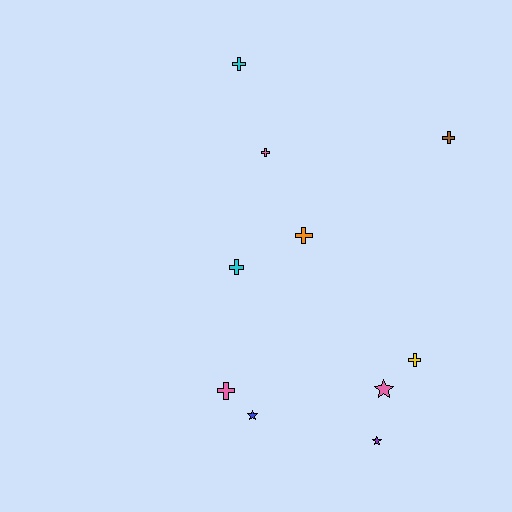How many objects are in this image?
There are 10 objects.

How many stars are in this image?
There are 3 stars.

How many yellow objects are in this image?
There is 1 yellow object.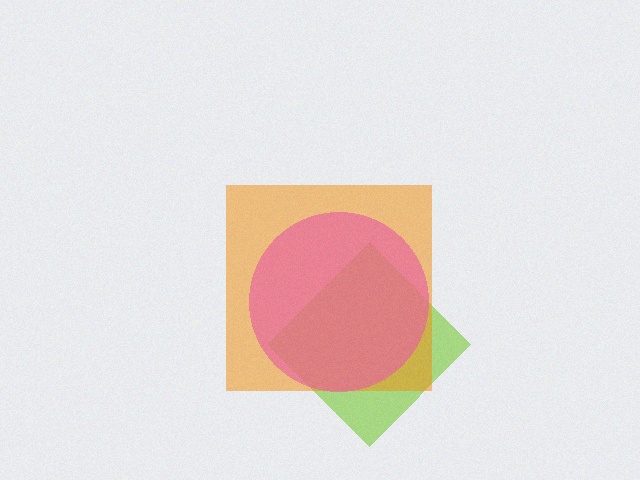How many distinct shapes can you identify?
There are 3 distinct shapes: a lime diamond, an orange square, a pink circle.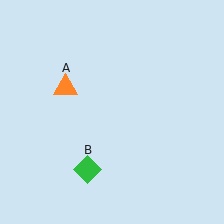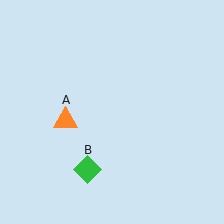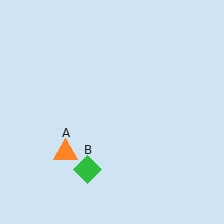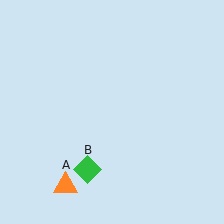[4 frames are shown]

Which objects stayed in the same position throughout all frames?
Green diamond (object B) remained stationary.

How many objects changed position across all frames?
1 object changed position: orange triangle (object A).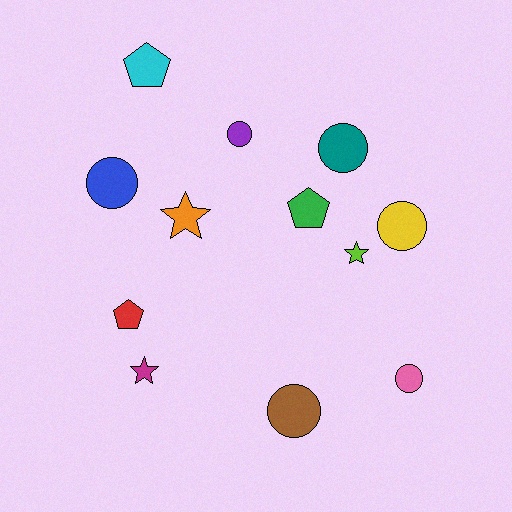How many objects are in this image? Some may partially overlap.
There are 12 objects.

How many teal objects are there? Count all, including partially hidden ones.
There is 1 teal object.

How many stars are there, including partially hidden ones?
There are 3 stars.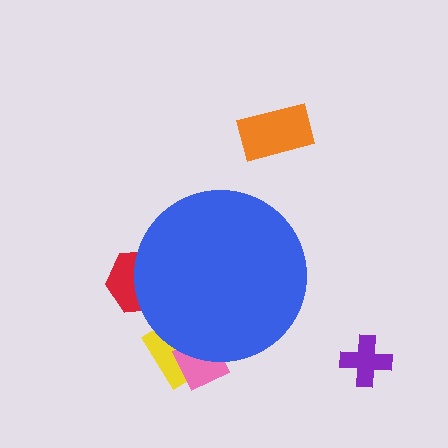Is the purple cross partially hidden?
No, the purple cross is fully visible.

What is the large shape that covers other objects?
A blue circle.